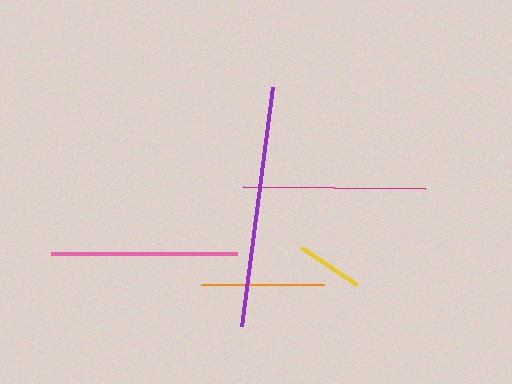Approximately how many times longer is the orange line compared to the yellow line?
The orange line is approximately 1.8 times the length of the yellow line.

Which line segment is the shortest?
The yellow line is the shortest at approximately 67 pixels.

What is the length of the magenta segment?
The magenta segment is approximately 182 pixels long.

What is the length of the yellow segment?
The yellow segment is approximately 67 pixels long.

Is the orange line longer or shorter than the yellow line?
The orange line is longer than the yellow line.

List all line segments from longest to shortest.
From longest to shortest: purple, pink, magenta, orange, yellow.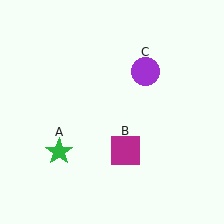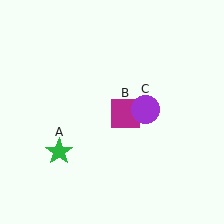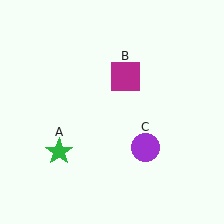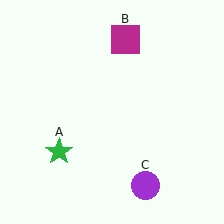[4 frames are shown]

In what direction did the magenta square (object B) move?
The magenta square (object B) moved up.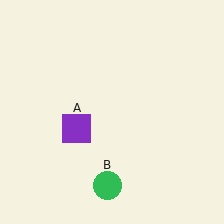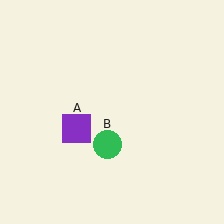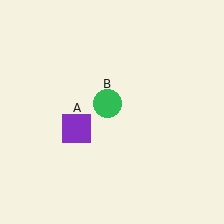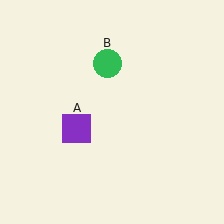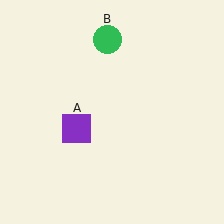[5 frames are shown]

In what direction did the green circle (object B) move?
The green circle (object B) moved up.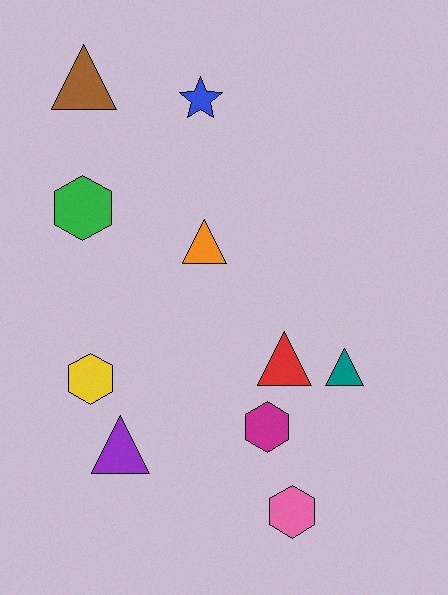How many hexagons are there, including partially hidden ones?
There are 4 hexagons.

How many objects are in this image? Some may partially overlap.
There are 10 objects.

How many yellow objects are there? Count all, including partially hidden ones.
There is 1 yellow object.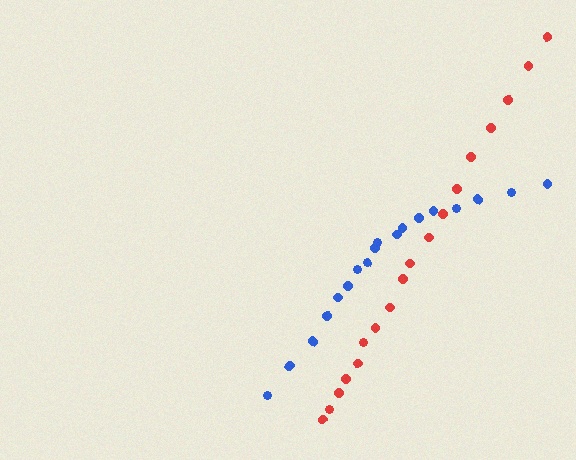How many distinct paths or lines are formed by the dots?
There are 2 distinct paths.